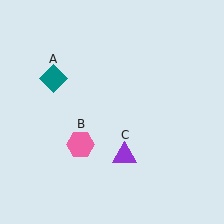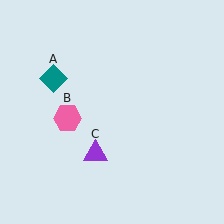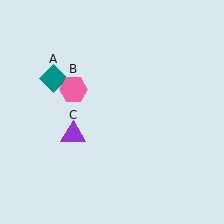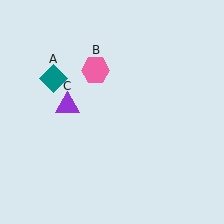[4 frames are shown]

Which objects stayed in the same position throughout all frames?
Teal diamond (object A) remained stationary.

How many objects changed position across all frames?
2 objects changed position: pink hexagon (object B), purple triangle (object C).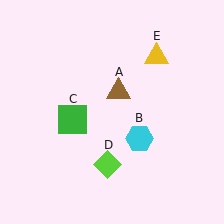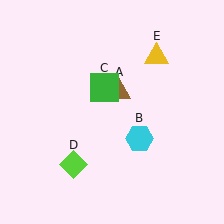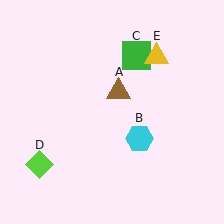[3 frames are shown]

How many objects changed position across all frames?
2 objects changed position: green square (object C), lime diamond (object D).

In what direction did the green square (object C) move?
The green square (object C) moved up and to the right.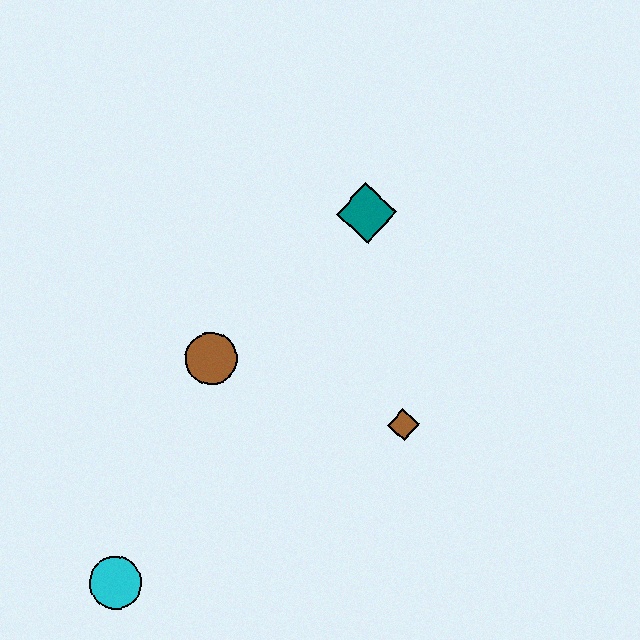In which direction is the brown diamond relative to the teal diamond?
The brown diamond is below the teal diamond.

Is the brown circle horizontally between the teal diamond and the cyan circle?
Yes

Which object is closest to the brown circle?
The brown diamond is closest to the brown circle.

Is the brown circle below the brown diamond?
No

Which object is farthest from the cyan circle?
The teal diamond is farthest from the cyan circle.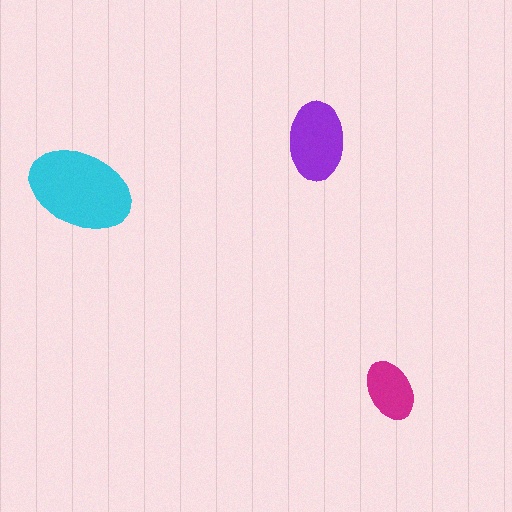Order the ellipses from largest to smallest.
the cyan one, the purple one, the magenta one.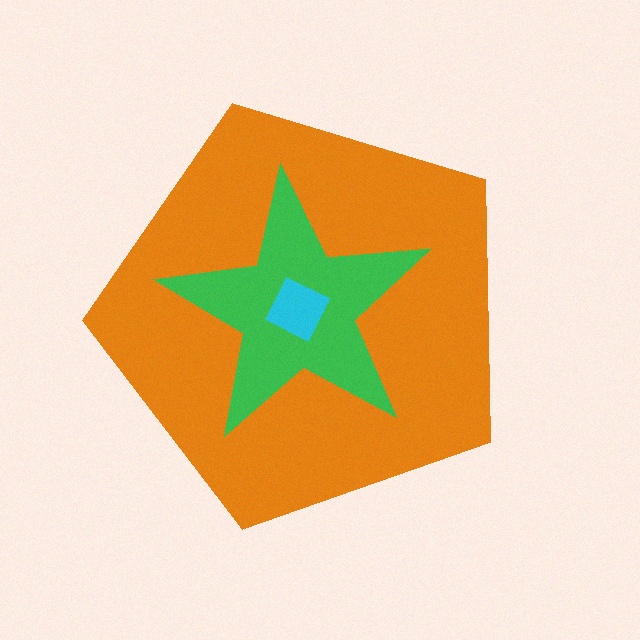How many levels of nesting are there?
3.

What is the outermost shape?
The orange pentagon.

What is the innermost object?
The cyan diamond.